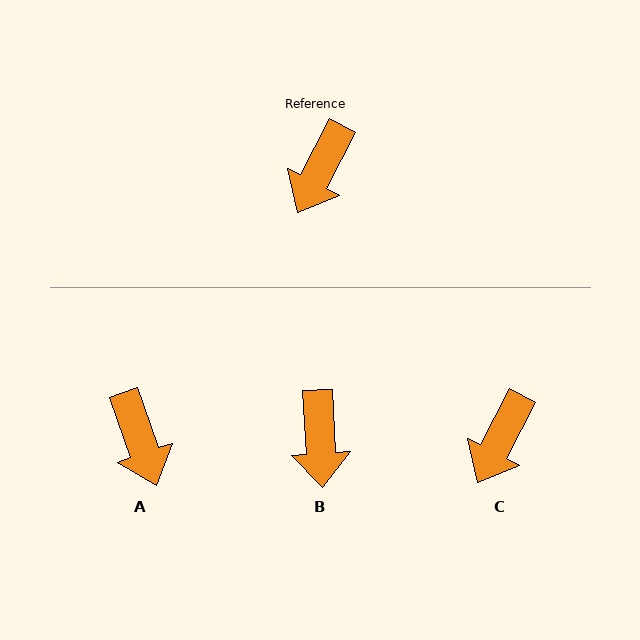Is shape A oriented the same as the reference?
No, it is off by about 47 degrees.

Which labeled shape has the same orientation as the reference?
C.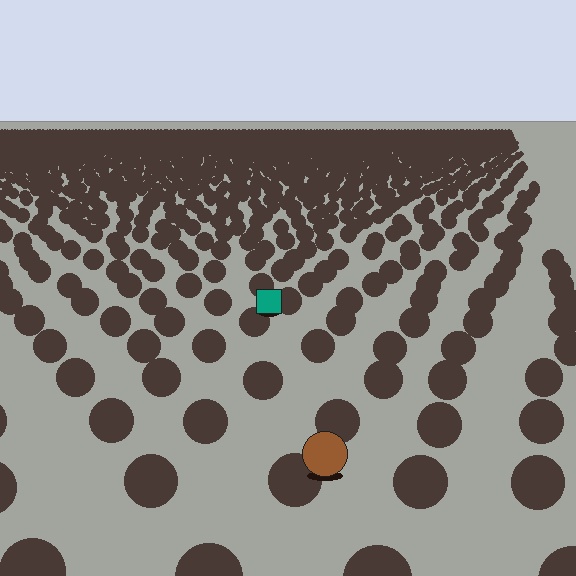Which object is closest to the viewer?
The brown circle is closest. The texture marks near it are larger and more spread out.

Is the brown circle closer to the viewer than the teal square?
Yes. The brown circle is closer — you can tell from the texture gradient: the ground texture is coarser near it.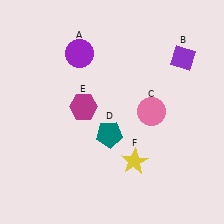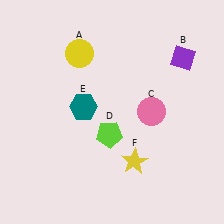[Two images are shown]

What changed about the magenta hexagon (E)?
In Image 1, E is magenta. In Image 2, it changed to teal.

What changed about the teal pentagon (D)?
In Image 1, D is teal. In Image 2, it changed to lime.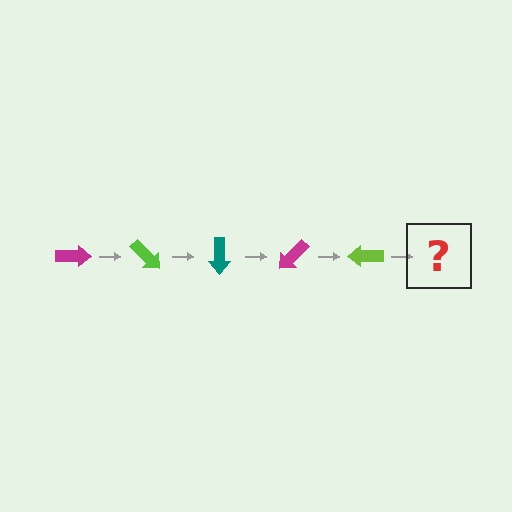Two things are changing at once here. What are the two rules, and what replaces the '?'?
The two rules are that it rotates 45 degrees each step and the color cycles through magenta, lime, and teal. The '?' should be a teal arrow, rotated 225 degrees from the start.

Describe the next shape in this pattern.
It should be a teal arrow, rotated 225 degrees from the start.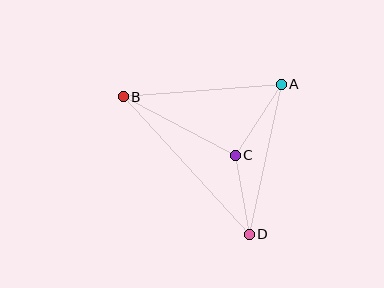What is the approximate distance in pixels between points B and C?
The distance between B and C is approximately 126 pixels.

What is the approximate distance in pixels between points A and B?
The distance between A and B is approximately 158 pixels.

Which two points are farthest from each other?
Points B and D are farthest from each other.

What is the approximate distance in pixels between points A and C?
The distance between A and C is approximately 84 pixels.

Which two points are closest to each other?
Points C and D are closest to each other.